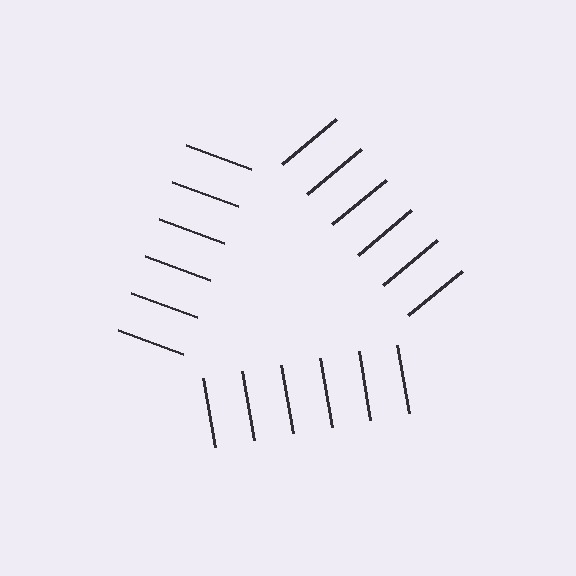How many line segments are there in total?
18 — 6 along each of the 3 edges.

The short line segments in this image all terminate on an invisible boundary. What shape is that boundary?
An illusory triangle — the line segments terminate on its edges but no continuous stroke is drawn.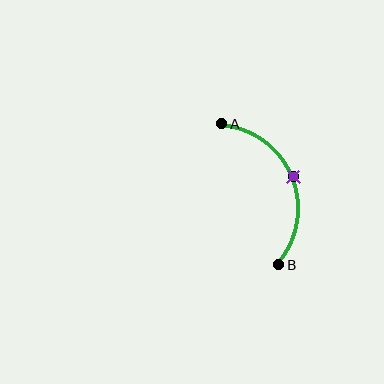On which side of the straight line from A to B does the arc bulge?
The arc bulges to the right of the straight line connecting A and B.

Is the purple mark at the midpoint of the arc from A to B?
Yes. The purple mark lies on the arc at equal arc-length from both A and B — it is the arc midpoint.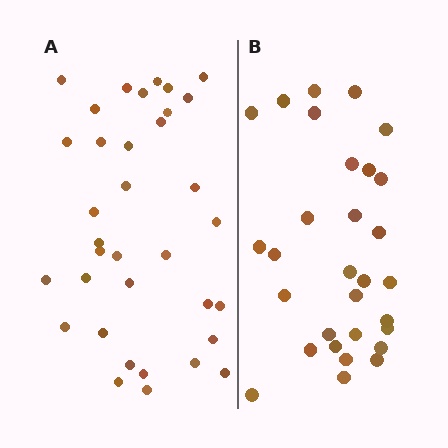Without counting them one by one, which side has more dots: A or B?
Region A (the left region) has more dots.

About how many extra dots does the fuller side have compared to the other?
Region A has about 5 more dots than region B.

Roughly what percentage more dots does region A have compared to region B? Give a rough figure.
About 15% more.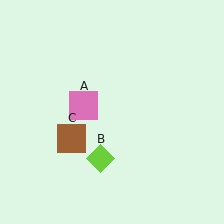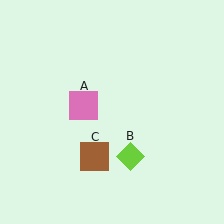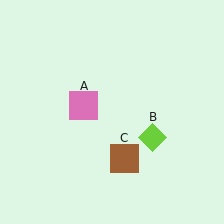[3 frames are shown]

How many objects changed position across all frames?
2 objects changed position: lime diamond (object B), brown square (object C).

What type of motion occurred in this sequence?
The lime diamond (object B), brown square (object C) rotated counterclockwise around the center of the scene.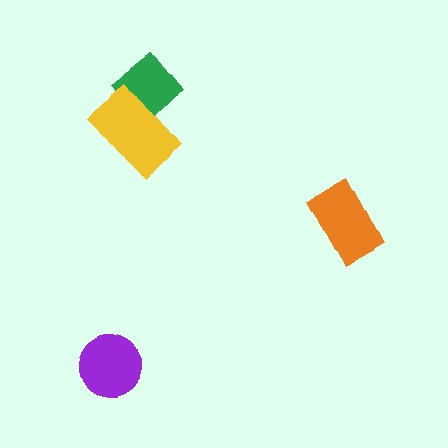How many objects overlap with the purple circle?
0 objects overlap with the purple circle.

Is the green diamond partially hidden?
Yes, it is partially covered by another shape.